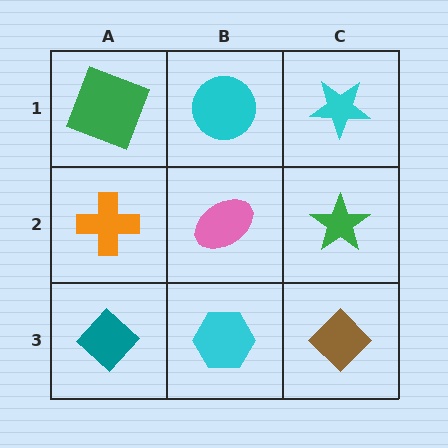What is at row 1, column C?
A cyan star.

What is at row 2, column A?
An orange cross.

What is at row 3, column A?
A teal diamond.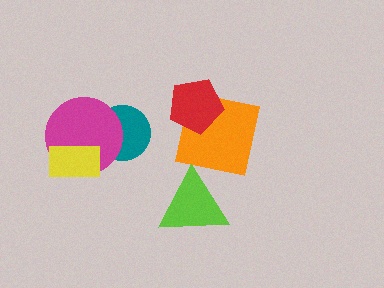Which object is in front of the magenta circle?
The yellow rectangle is in front of the magenta circle.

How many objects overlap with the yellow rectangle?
1 object overlaps with the yellow rectangle.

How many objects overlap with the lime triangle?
0 objects overlap with the lime triangle.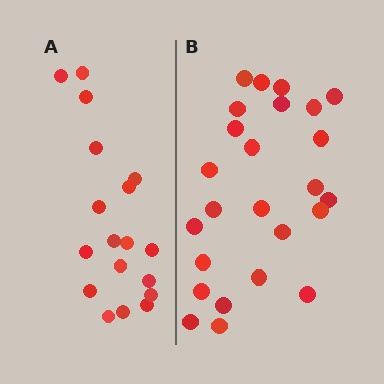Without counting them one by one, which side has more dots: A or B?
Region B (the right region) has more dots.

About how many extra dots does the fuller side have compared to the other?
Region B has roughly 8 or so more dots than region A.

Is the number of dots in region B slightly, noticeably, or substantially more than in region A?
Region B has noticeably more, but not dramatically so. The ratio is roughly 1.4 to 1.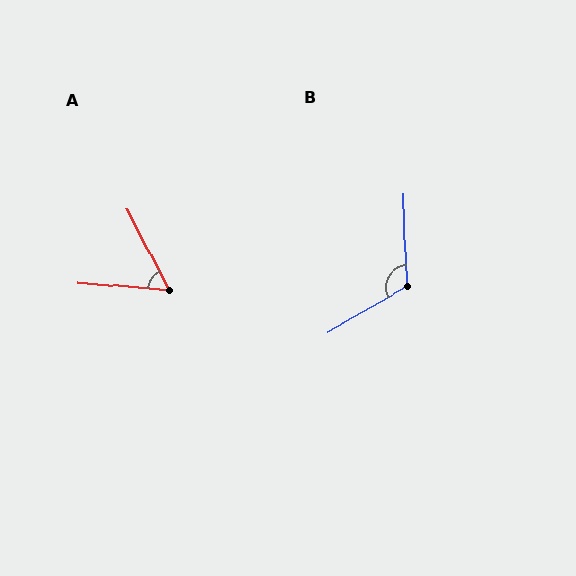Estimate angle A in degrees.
Approximately 58 degrees.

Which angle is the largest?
B, at approximately 118 degrees.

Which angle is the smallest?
A, at approximately 58 degrees.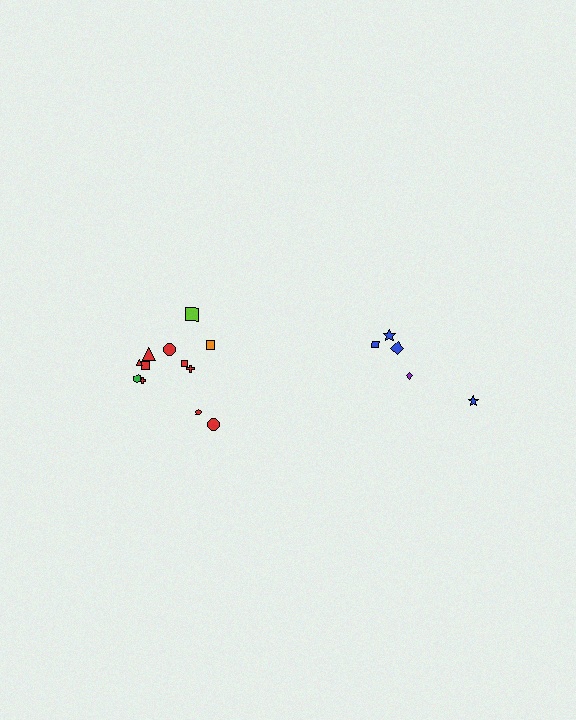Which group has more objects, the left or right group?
The left group.